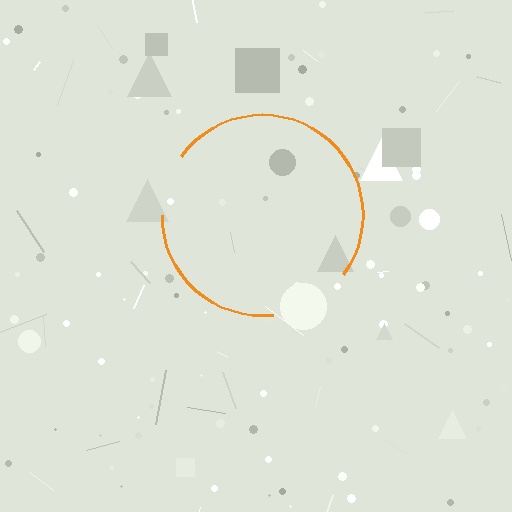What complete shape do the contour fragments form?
The contour fragments form a circle.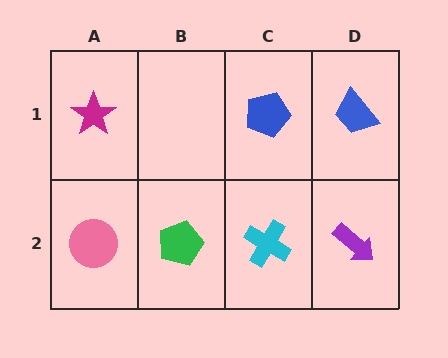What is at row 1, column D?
A blue trapezoid.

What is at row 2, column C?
A cyan cross.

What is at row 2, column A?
A pink circle.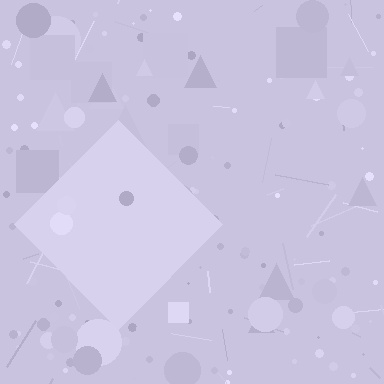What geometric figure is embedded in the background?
A diamond is embedded in the background.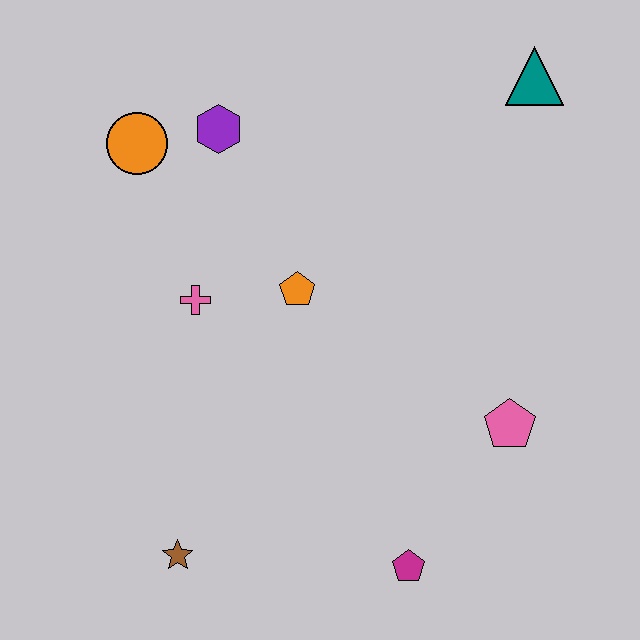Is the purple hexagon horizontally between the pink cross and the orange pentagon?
Yes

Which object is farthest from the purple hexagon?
The magenta pentagon is farthest from the purple hexagon.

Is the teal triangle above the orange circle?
Yes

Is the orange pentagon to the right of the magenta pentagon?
No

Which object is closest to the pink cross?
The orange pentagon is closest to the pink cross.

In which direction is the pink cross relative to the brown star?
The pink cross is above the brown star.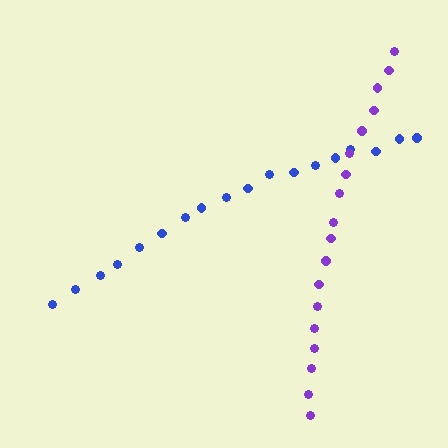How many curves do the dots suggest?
There are 2 distinct paths.